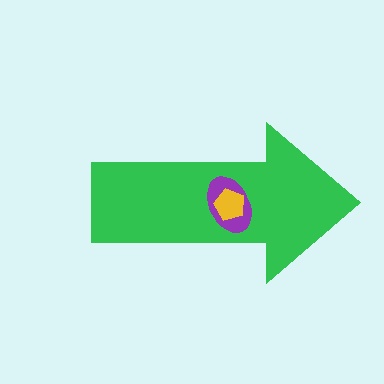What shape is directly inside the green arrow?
The purple ellipse.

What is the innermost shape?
The yellow pentagon.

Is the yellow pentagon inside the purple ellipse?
Yes.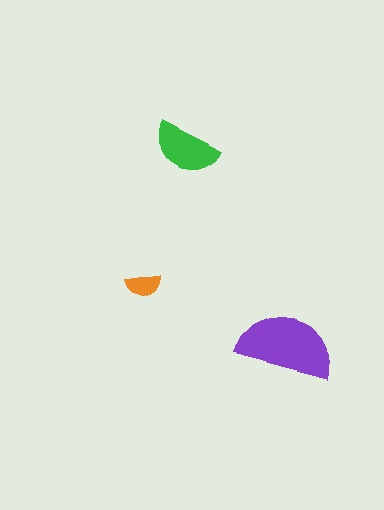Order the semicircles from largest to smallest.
the purple one, the green one, the orange one.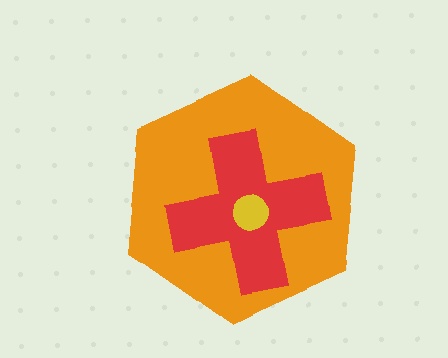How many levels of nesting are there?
3.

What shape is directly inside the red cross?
The yellow circle.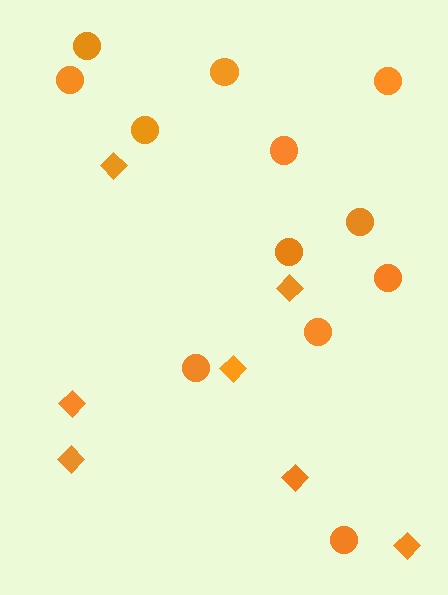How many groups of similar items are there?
There are 2 groups: one group of diamonds (7) and one group of circles (12).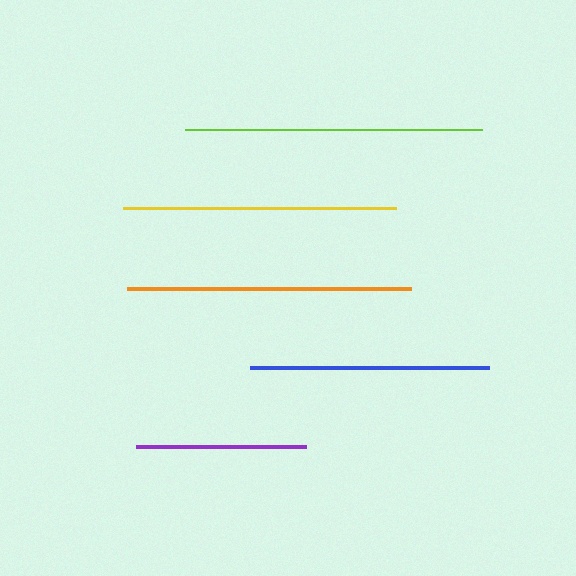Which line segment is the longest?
The lime line is the longest at approximately 297 pixels.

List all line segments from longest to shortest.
From longest to shortest: lime, orange, yellow, blue, purple.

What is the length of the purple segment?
The purple segment is approximately 170 pixels long.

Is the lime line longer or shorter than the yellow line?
The lime line is longer than the yellow line.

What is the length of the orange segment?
The orange segment is approximately 285 pixels long.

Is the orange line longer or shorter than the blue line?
The orange line is longer than the blue line.